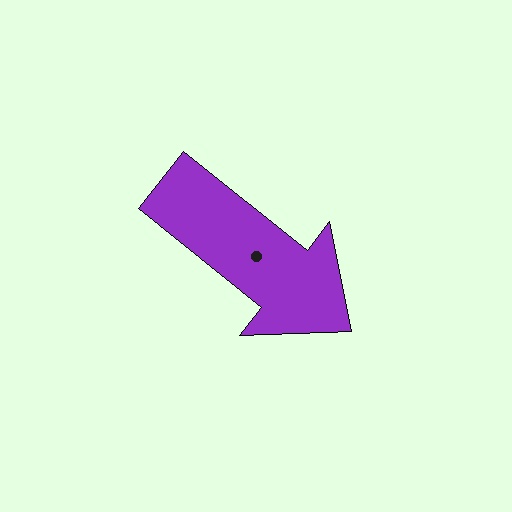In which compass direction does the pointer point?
Southeast.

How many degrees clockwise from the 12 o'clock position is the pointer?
Approximately 128 degrees.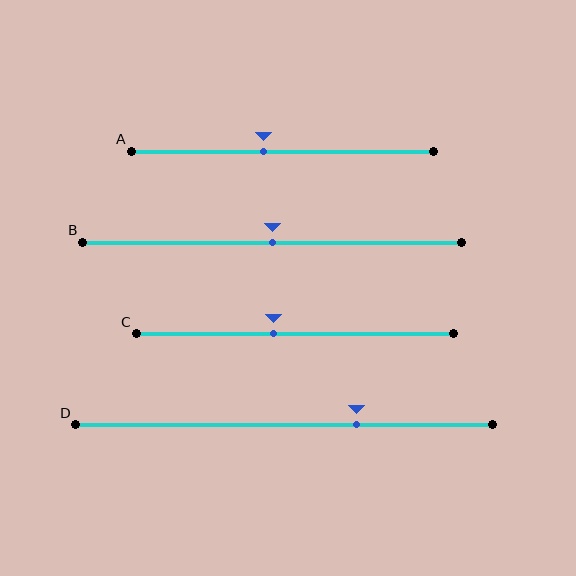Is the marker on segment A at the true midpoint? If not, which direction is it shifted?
No, the marker on segment A is shifted to the left by about 6% of the segment length.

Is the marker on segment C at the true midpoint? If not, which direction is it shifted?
No, the marker on segment C is shifted to the left by about 7% of the segment length.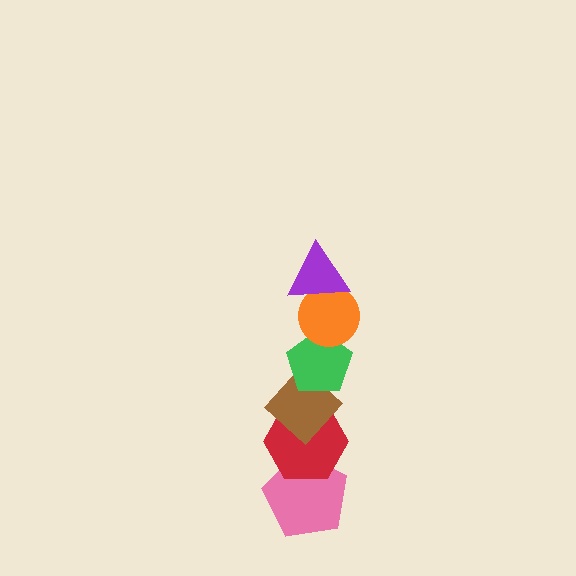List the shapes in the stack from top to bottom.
From top to bottom: the purple triangle, the orange circle, the green pentagon, the brown diamond, the red hexagon, the pink pentagon.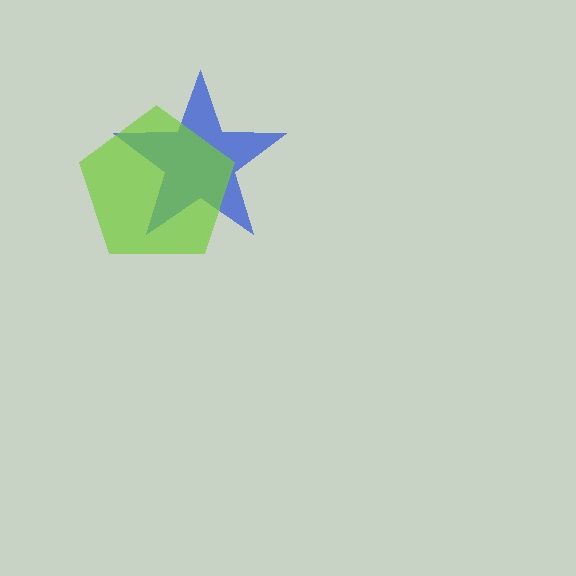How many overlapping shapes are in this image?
There are 2 overlapping shapes in the image.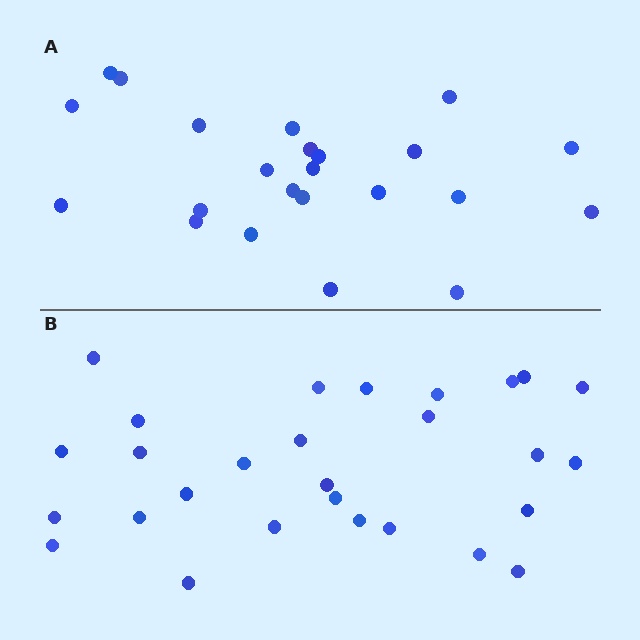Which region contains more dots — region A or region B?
Region B (the bottom region) has more dots.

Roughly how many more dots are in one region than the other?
Region B has about 5 more dots than region A.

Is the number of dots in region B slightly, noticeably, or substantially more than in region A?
Region B has only slightly more — the two regions are fairly close. The ratio is roughly 1.2 to 1.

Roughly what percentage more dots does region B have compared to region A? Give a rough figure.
About 20% more.